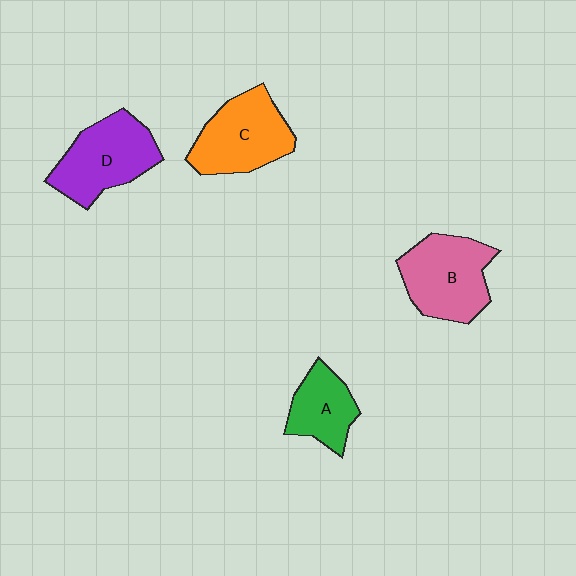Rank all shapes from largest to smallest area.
From largest to smallest: B (pink), D (purple), C (orange), A (green).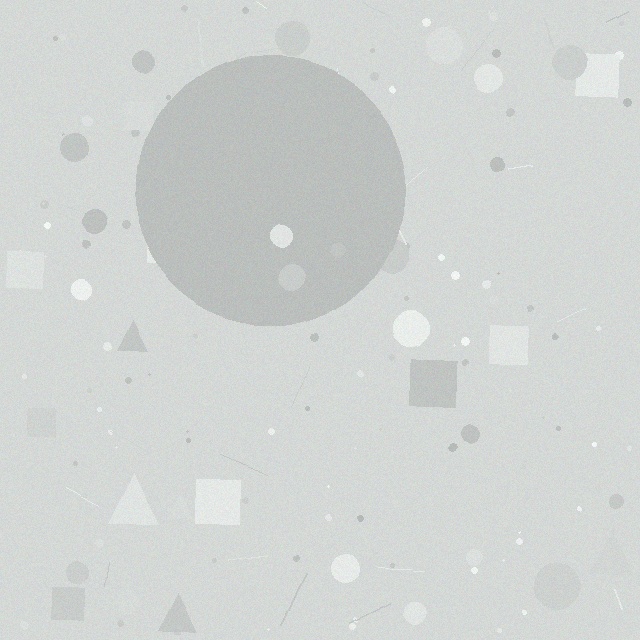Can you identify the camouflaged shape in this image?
The camouflaged shape is a circle.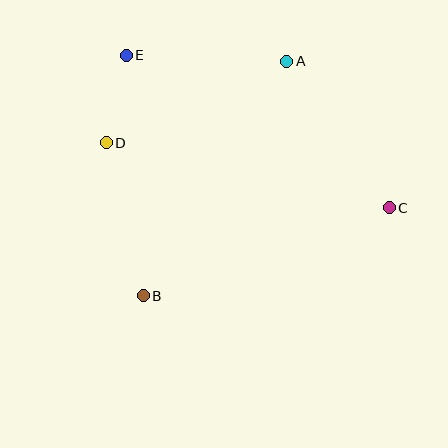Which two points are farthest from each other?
Points C and E are farthest from each other.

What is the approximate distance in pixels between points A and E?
The distance between A and E is approximately 161 pixels.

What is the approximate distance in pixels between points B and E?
The distance between B and E is approximately 241 pixels.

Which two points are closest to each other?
Points D and E are closest to each other.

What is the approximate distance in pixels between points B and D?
The distance between B and D is approximately 158 pixels.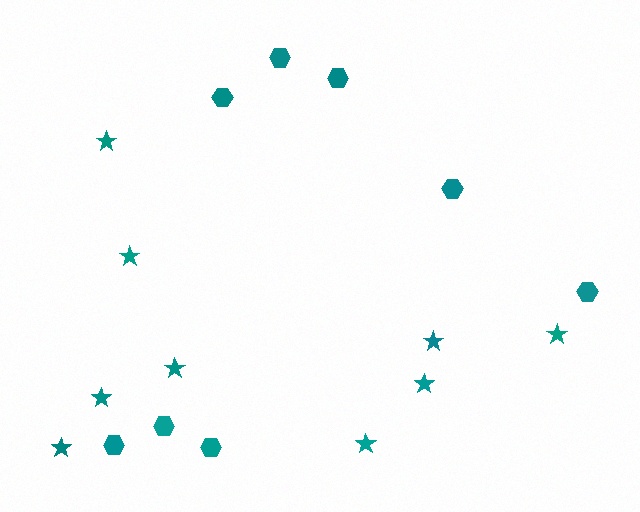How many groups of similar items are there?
There are 2 groups: one group of stars (9) and one group of hexagons (8).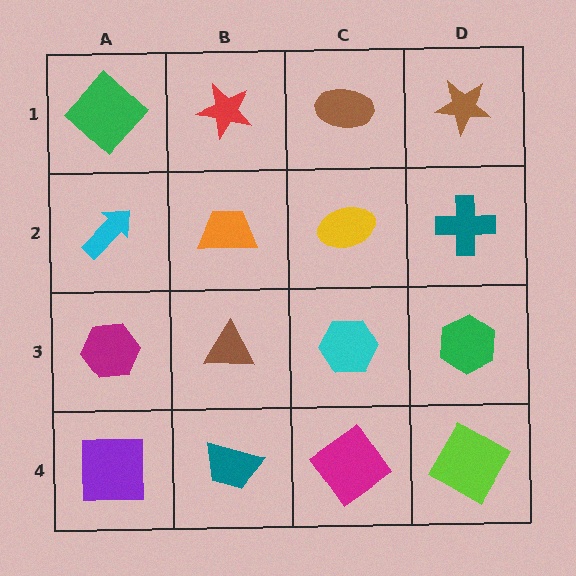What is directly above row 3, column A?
A cyan arrow.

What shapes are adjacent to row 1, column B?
An orange trapezoid (row 2, column B), a green diamond (row 1, column A), a brown ellipse (row 1, column C).